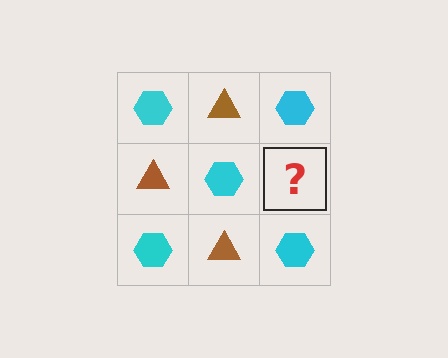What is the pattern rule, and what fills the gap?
The rule is that it alternates cyan hexagon and brown triangle in a checkerboard pattern. The gap should be filled with a brown triangle.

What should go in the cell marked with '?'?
The missing cell should contain a brown triangle.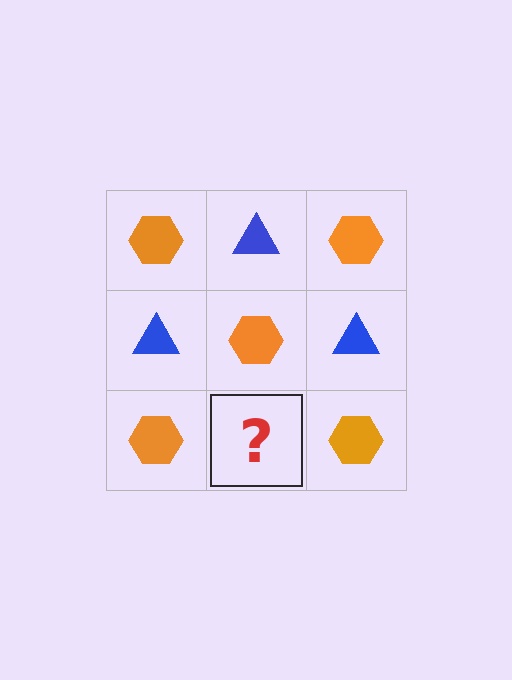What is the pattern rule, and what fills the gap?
The rule is that it alternates orange hexagon and blue triangle in a checkerboard pattern. The gap should be filled with a blue triangle.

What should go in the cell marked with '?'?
The missing cell should contain a blue triangle.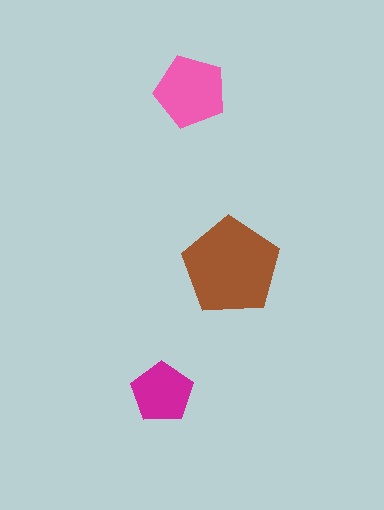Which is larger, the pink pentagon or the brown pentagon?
The brown one.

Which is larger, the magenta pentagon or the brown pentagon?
The brown one.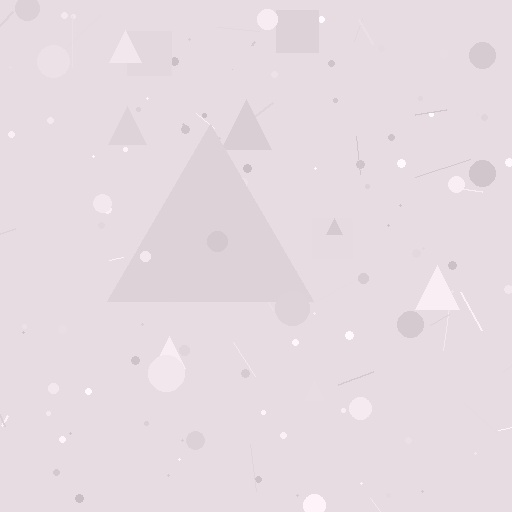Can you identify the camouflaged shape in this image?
The camouflaged shape is a triangle.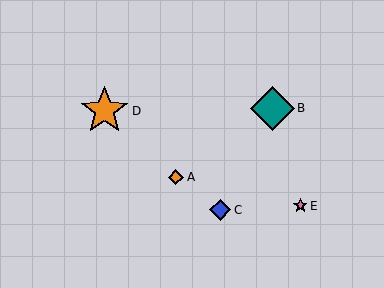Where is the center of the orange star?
The center of the orange star is at (104, 111).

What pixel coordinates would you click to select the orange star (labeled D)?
Click at (104, 111) to select the orange star D.